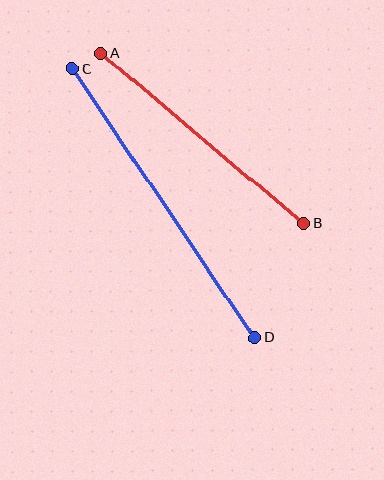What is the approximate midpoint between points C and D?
The midpoint is at approximately (163, 203) pixels.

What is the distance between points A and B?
The distance is approximately 264 pixels.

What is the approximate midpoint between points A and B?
The midpoint is at approximately (202, 138) pixels.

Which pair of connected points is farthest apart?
Points C and D are farthest apart.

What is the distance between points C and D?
The distance is approximately 325 pixels.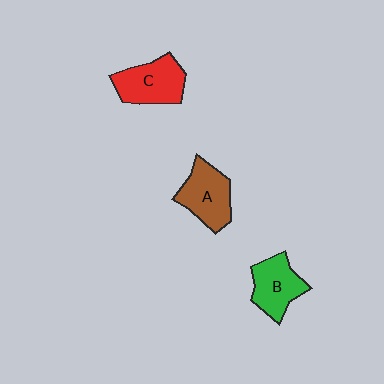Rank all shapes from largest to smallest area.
From largest to smallest: C (red), A (brown), B (green).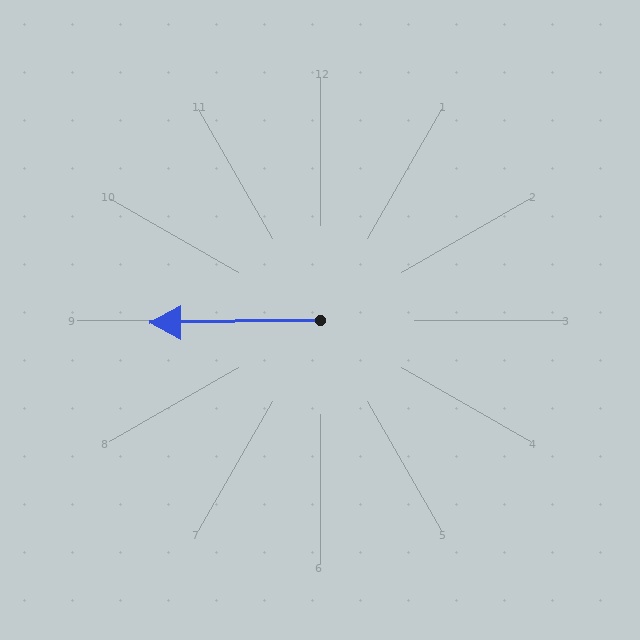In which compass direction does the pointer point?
West.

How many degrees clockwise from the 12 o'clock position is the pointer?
Approximately 269 degrees.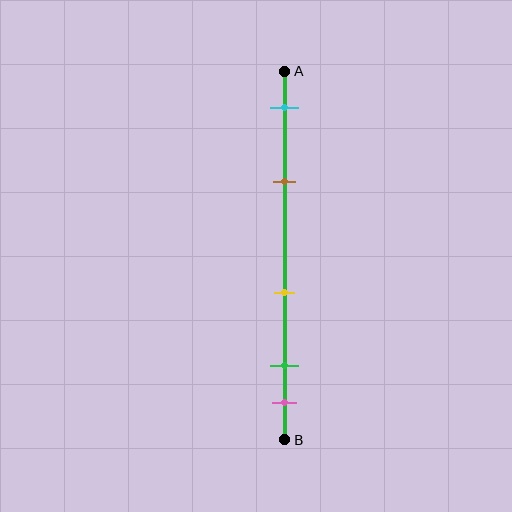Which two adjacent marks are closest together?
The green and pink marks are the closest adjacent pair.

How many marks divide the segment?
There are 5 marks dividing the segment.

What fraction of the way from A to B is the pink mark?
The pink mark is approximately 90% (0.9) of the way from A to B.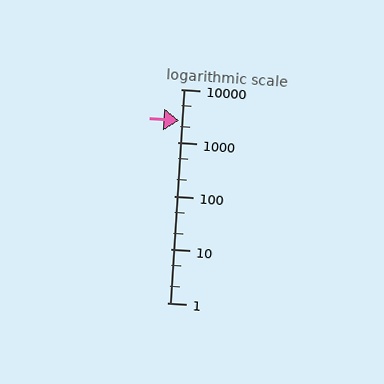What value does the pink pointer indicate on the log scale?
The pointer indicates approximately 2600.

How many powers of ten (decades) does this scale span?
The scale spans 4 decades, from 1 to 10000.